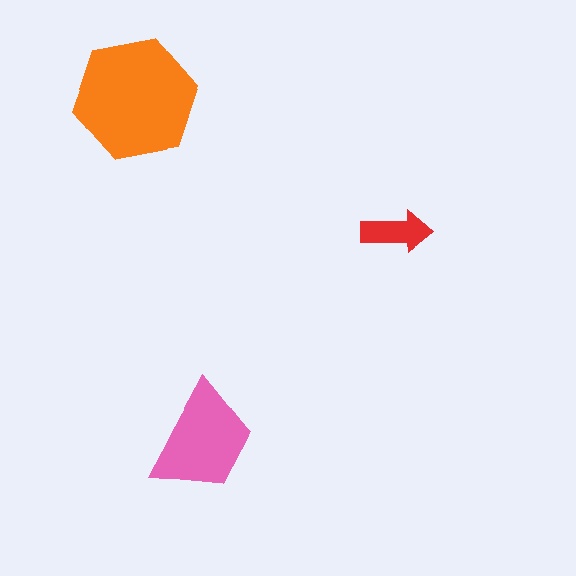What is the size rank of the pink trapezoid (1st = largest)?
2nd.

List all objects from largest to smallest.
The orange hexagon, the pink trapezoid, the red arrow.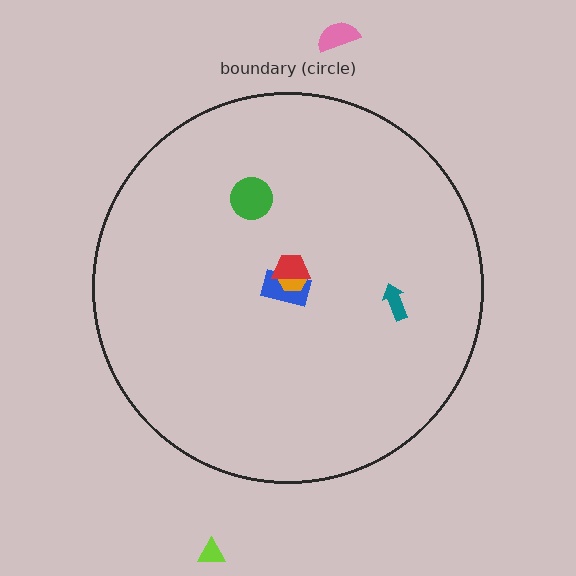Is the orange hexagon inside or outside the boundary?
Inside.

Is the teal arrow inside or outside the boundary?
Inside.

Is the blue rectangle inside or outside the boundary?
Inside.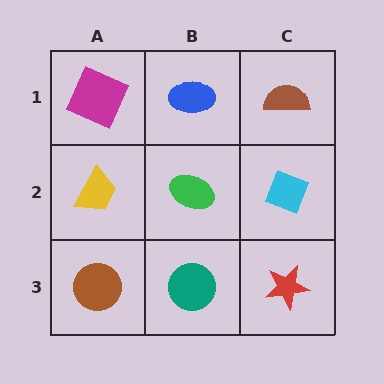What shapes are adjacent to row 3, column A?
A yellow trapezoid (row 2, column A), a teal circle (row 3, column B).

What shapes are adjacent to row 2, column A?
A magenta square (row 1, column A), a brown circle (row 3, column A), a green ellipse (row 2, column B).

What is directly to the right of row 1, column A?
A blue ellipse.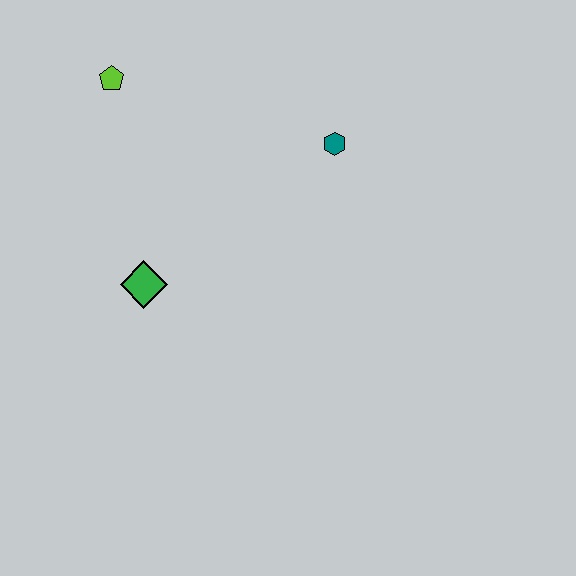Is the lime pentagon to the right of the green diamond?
No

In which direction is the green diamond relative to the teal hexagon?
The green diamond is to the left of the teal hexagon.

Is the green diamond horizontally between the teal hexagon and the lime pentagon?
Yes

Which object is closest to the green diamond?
The lime pentagon is closest to the green diamond.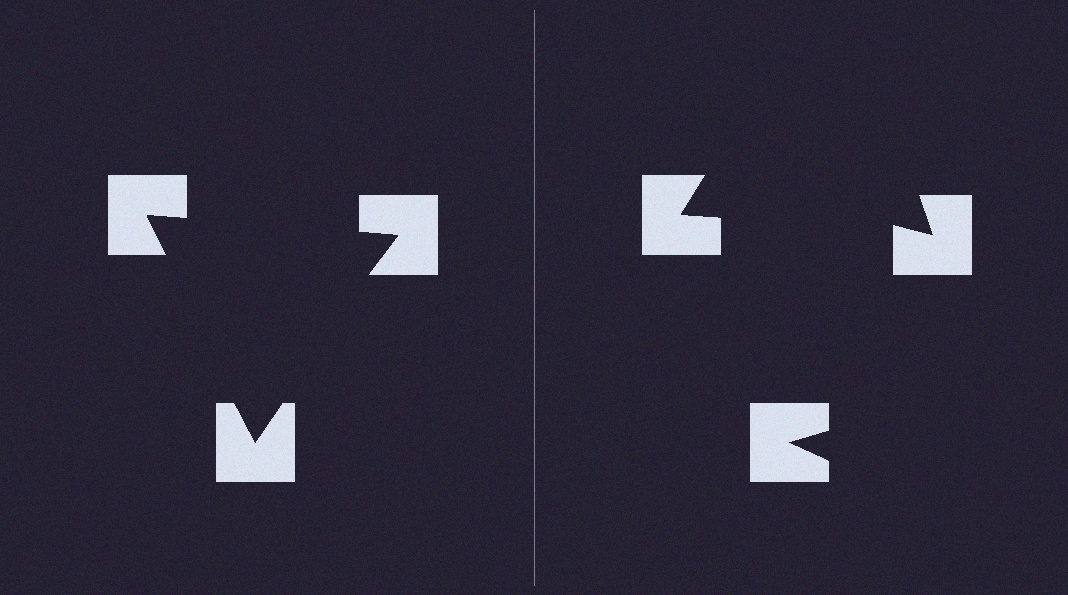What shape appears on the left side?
An illusory triangle.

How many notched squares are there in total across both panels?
6 — 3 on each side.